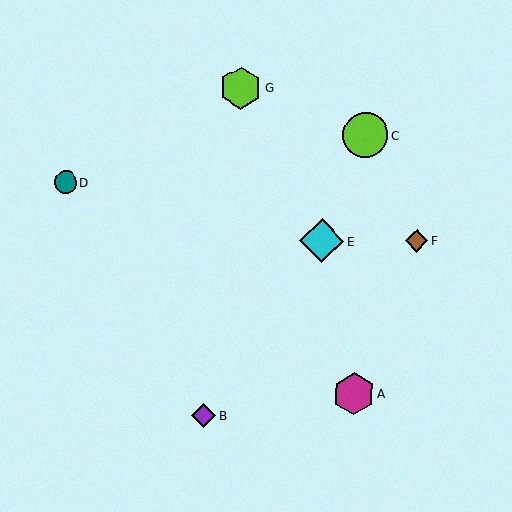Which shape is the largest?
The lime circle (labeled C) is the largest.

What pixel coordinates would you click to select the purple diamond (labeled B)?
Click at (204, 416) to select the purple diamond B.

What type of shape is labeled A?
Shape A is a magenta hexagon.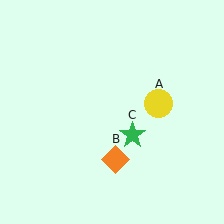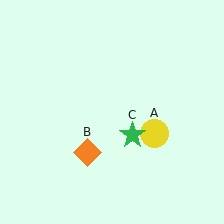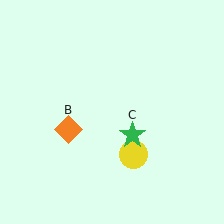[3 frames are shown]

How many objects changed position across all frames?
2 objects changed position: yellow circle (object A), orange diamond (object B).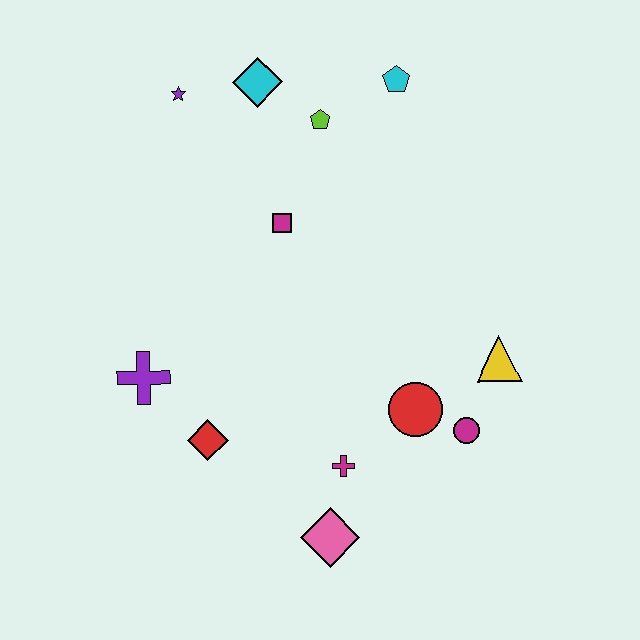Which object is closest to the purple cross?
The red diamond is closest to the purple cross.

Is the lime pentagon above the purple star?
No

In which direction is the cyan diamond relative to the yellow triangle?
The cyan diamond is above the yellow triangle.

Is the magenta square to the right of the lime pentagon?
No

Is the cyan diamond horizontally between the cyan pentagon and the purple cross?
Yes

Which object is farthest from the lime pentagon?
The pink diamond is farthest from the lime pentagon.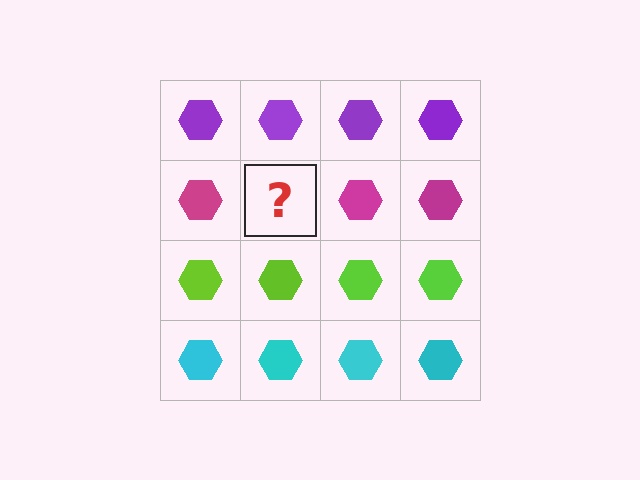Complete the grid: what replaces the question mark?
The question mark should be replaced with a magenta hexagon.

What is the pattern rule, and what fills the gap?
The rule is that each row has a consistent color. The gap should be filled with a magenta hexagon.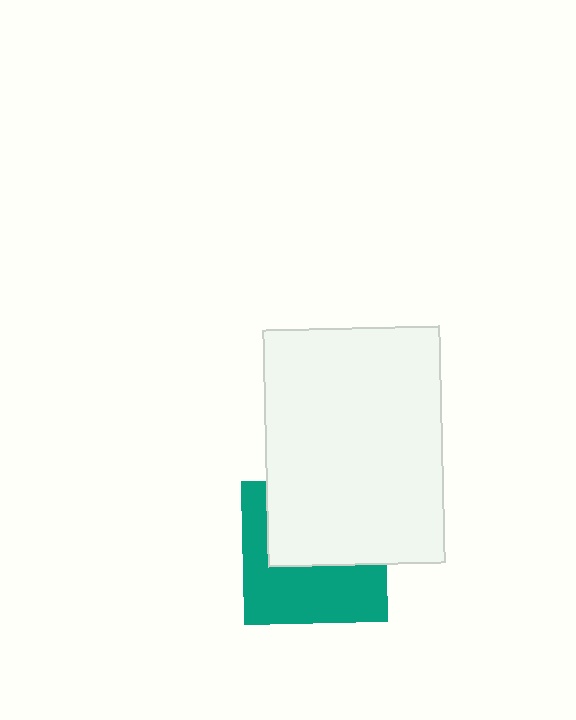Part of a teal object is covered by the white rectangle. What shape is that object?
It is a square.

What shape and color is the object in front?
The object in front is a white rectangle.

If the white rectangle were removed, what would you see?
You would see the complete teal square.